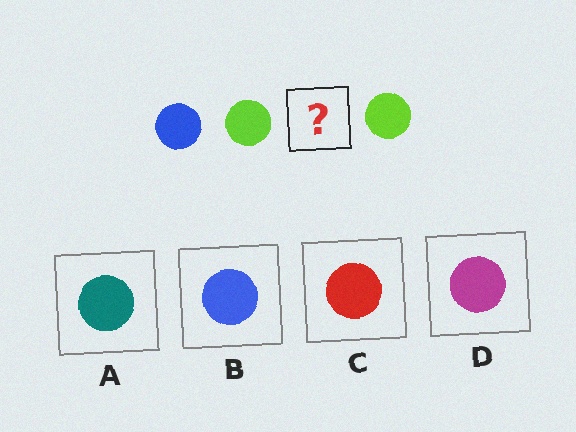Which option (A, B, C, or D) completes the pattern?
B.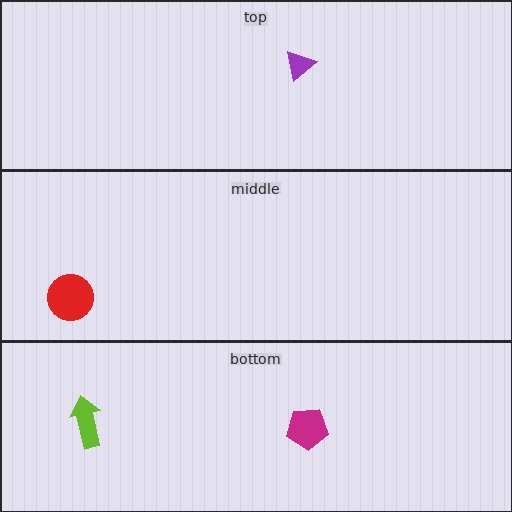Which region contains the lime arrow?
The bottom region.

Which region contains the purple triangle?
The top region.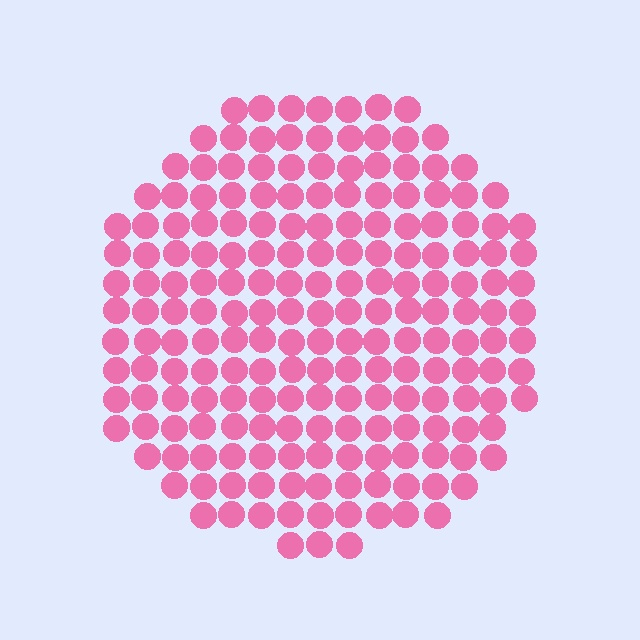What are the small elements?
The small elements are circles.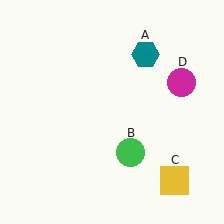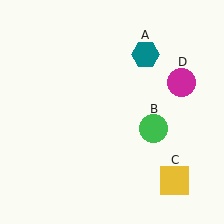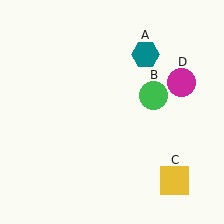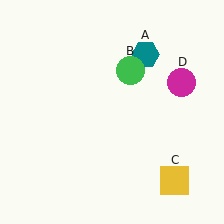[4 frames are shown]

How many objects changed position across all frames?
1 object changed position: green circle (object B).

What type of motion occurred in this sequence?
The green circle (object B) rotated counterclockwise around the center of the scene.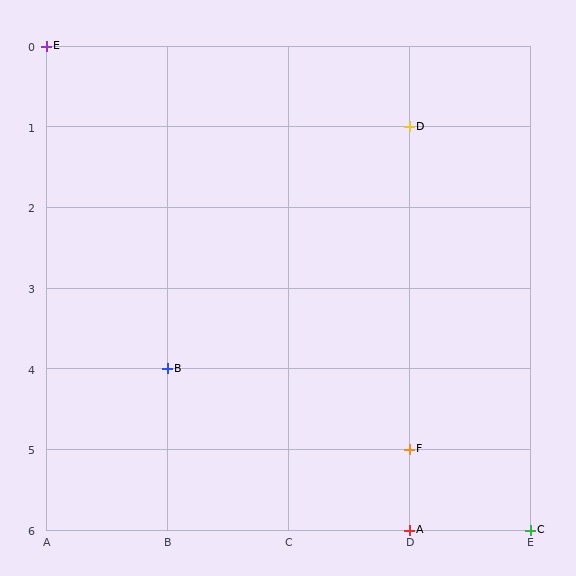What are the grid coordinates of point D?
Point D is at grid coordinates (D, 1).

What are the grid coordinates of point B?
Point B is at grid coordinates (B, 4).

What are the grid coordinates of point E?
Point E is at grid coordinates (A, 0).